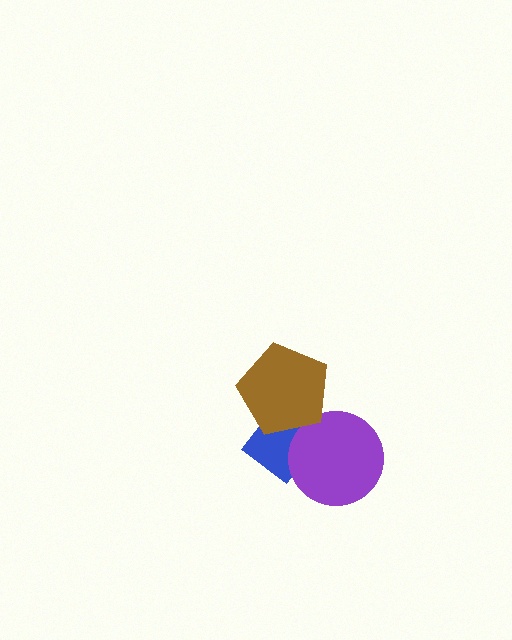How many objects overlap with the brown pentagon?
2 objects overlap with the brown pentagon.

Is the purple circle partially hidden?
Yes, it is partially covered by another shape.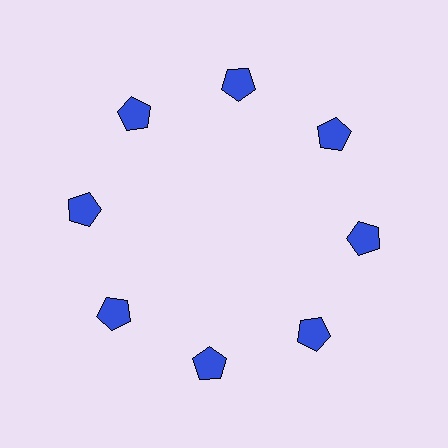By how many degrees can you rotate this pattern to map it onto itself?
The pattern maps onto itself every 45 degrees of rotation.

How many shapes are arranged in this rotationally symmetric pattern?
There are 8 shapes, arranged in 8 groups of 1.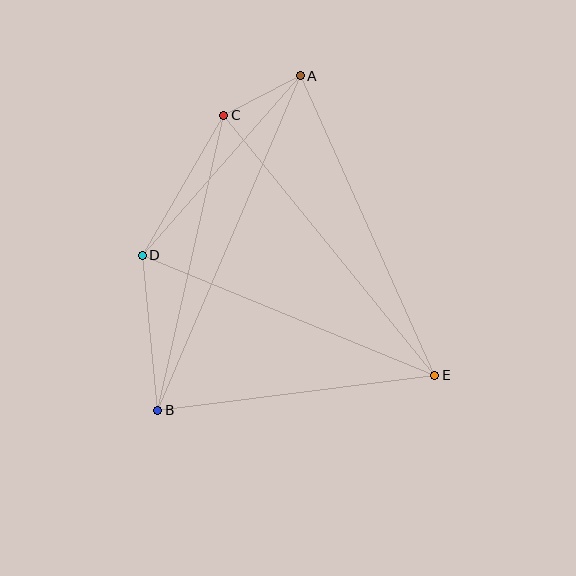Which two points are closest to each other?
Points A and C are closest to each other.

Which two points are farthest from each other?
Points A and B are farthest from each other.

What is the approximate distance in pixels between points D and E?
The distance between D and E is approximately 316 pixels.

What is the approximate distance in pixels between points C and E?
The distance between C and E is approximately 335 pixels.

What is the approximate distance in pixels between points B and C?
The distance between B and C is approximately 302 pixels.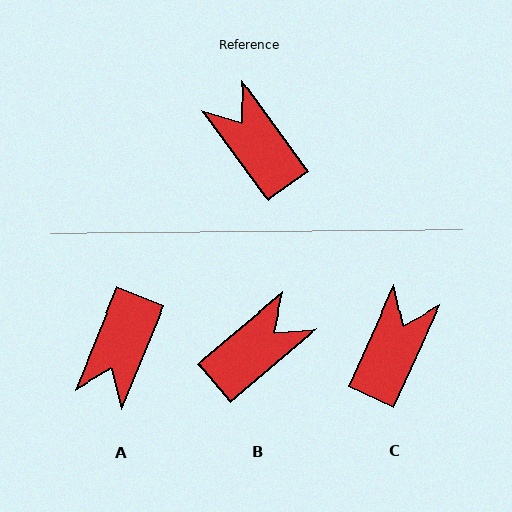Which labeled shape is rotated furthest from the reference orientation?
A, about 122 degrees away.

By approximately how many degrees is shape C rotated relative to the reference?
Approximately 61 degrees clockwise.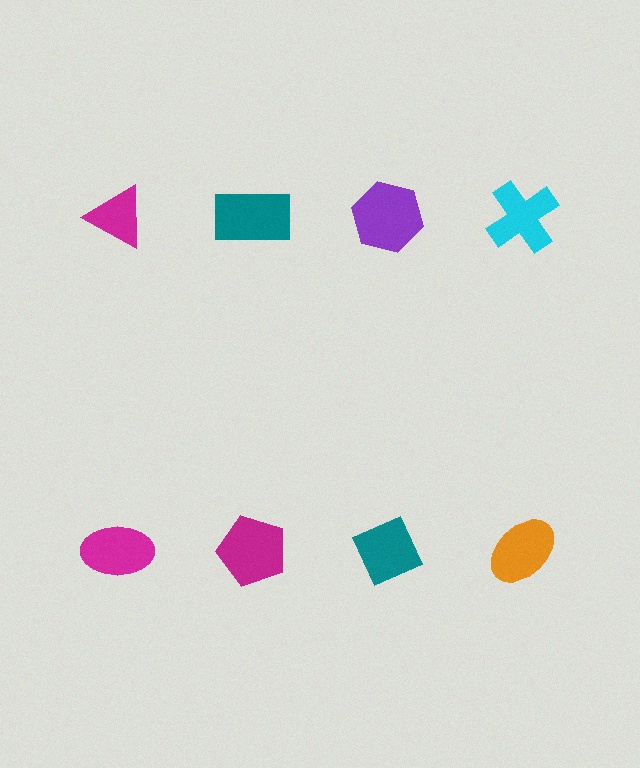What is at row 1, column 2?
A teal rectangle.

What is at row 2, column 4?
An orange ellipse.